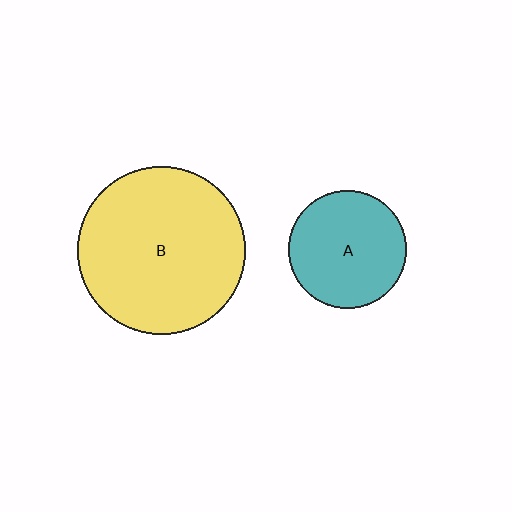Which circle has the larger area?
Circle B (yellow).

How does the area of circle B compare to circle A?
Approximately 2.0 times.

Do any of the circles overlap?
No, none of the circles overlap.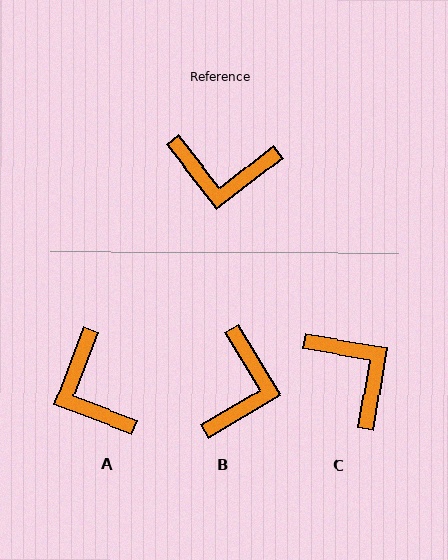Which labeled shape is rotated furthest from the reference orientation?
C, about 133 degrees away.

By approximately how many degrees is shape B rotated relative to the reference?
Approximately 83 degrees counter-clockwise.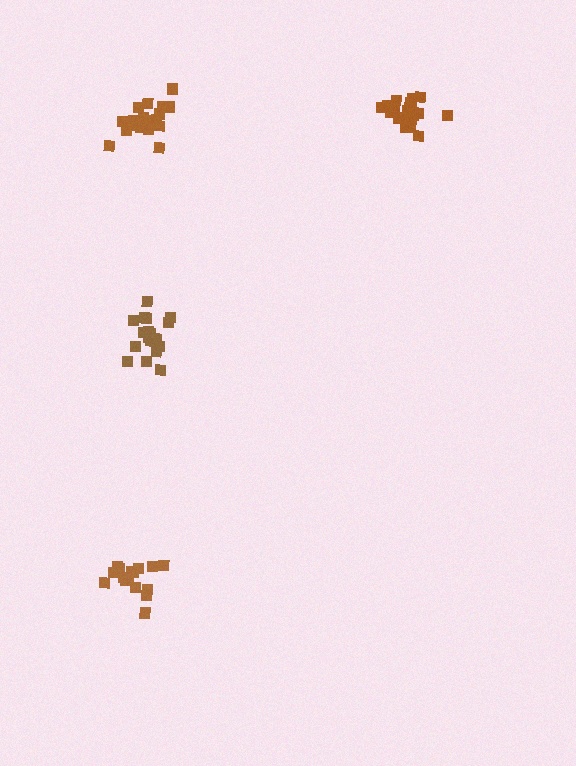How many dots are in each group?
Group 1: 20 dots, Group 2: 20 dots, Group 3: 19 dots, Group 4: 19 dots (78 total).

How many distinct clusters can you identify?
There are 4 distinct clusters.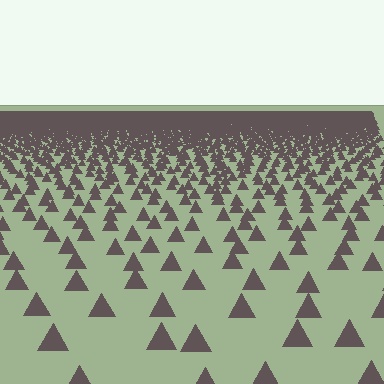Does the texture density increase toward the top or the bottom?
Density increases toward the top.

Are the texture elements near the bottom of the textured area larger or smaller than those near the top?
Larger. Near the bottom, elements are closer to the viewer and appear at a bigger on-screen size.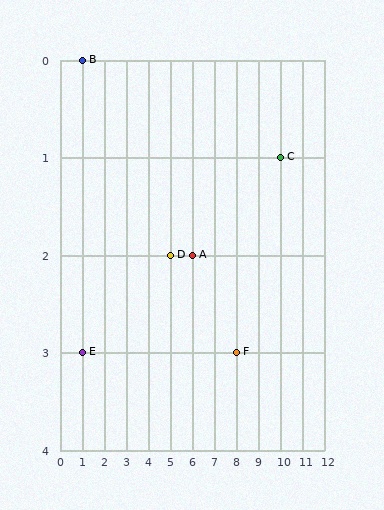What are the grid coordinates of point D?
Point D is at grid coordinates (5, 2).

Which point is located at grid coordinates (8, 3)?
Point F is at (8, 3).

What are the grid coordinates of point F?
Point F is at grid coordinates (8, 3).